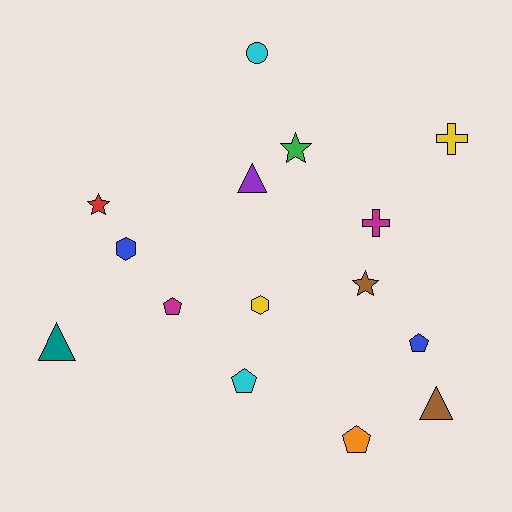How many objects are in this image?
There are 15 objects.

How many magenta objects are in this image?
There are 2 magenta objects.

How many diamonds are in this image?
There are no diamonds.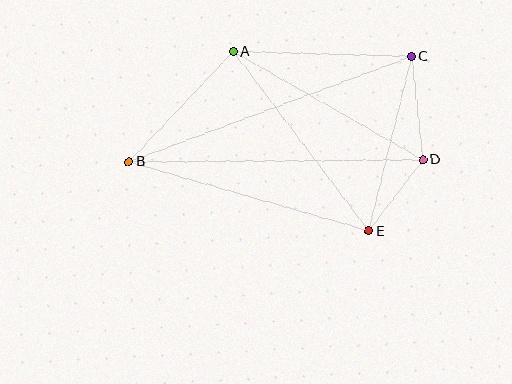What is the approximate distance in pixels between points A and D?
The distance between A and D is approximately 219 pixels.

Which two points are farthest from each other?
Points B and C are farthest from each other.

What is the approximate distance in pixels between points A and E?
The distance between A and E is approximately 225 pixels.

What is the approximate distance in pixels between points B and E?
The distance between B and E is approximately 249 pixels.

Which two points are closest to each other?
Points D and E are closest to each other.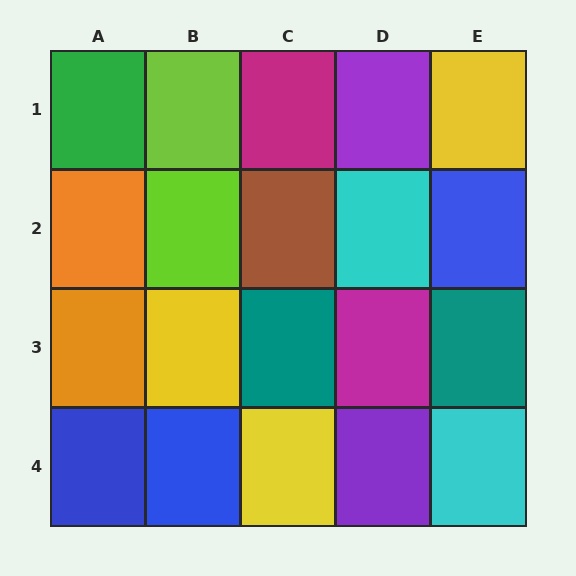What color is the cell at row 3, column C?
Teal.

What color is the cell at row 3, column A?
Orange.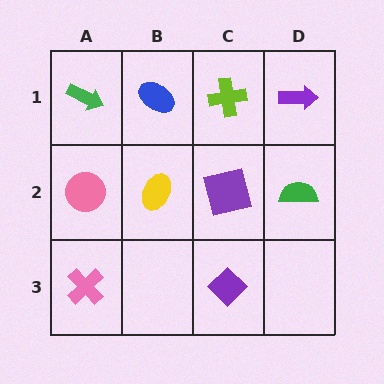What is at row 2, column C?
A purple square.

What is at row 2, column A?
A pink circle.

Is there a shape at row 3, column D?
No, that cell is empty.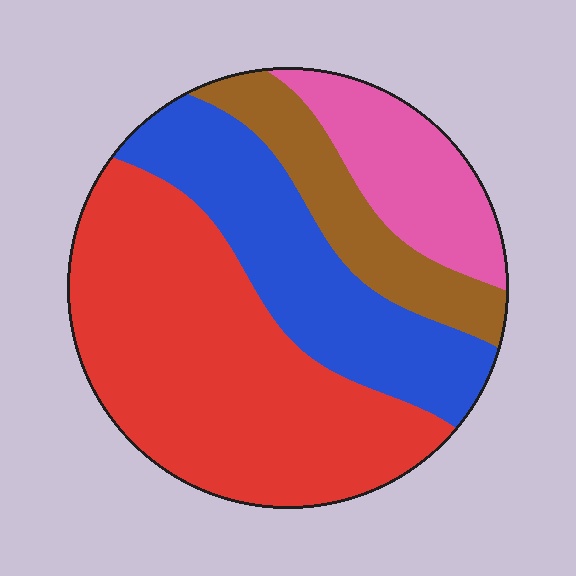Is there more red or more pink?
Red.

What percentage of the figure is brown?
Brown covers 14% of the figure.